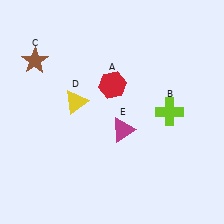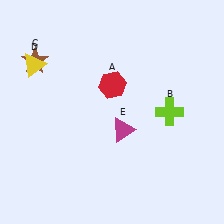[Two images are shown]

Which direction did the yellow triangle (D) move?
The yellow triangle (D) moved left.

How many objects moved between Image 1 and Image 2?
1 object moved between the two images.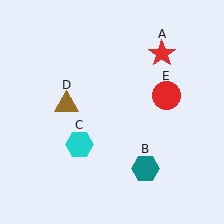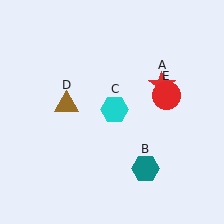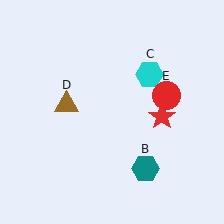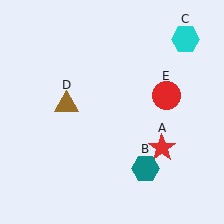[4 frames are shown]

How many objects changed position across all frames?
2 objects changed position: red star (object A), cyan hexagon (object C).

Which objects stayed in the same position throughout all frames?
Teal hexagon (object B) and brown triangle (object D) and red circle (object E) remained stationary.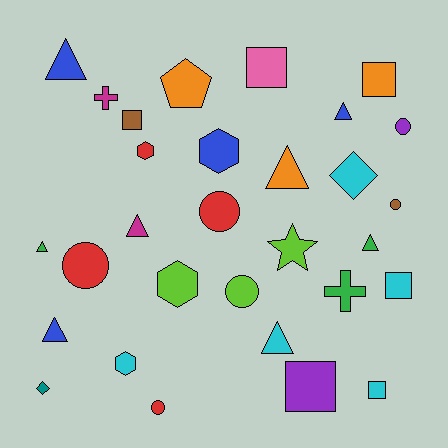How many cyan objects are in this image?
There are 5 cyan objects.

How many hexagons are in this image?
There are 4 hexagons.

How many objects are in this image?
There are 30 objects.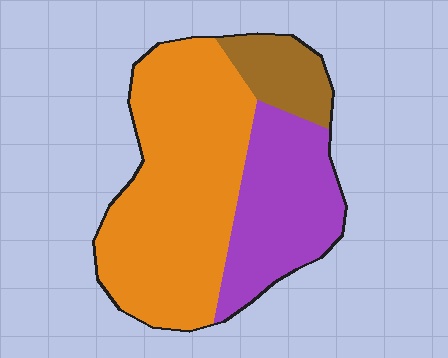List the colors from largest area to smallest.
From largest to smallest: orange, purple, brown.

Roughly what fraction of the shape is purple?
Purple covers around 30% of the shape.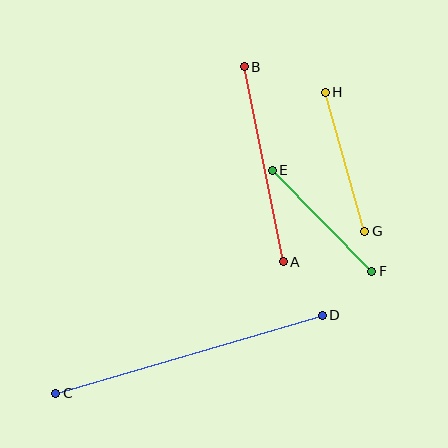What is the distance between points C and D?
The distance is approximately 278 pixels.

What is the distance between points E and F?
The distance is approximately 142 pixels.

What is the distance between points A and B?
The distance is approximately 199 pixels.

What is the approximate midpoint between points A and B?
The midpoint is at approximately (264, 164) pixels.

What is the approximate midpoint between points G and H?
The midpoint is at approximately (345, 162) pixels.